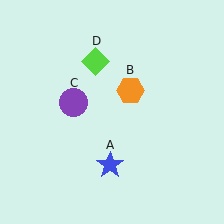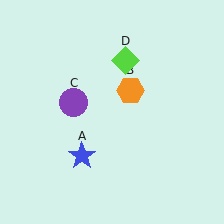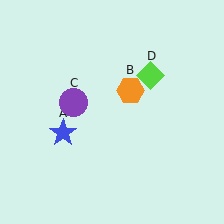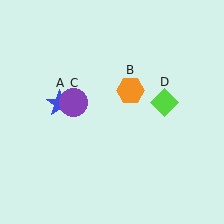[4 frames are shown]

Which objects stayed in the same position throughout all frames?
Orange hexagon (object B) and purple circle (object C) remained stationary.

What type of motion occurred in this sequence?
The blue star (object A), lime diamond (object D) rotated clockwise around the center of the scene.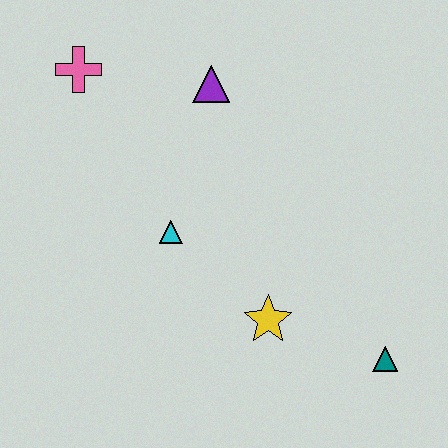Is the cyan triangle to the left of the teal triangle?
Yes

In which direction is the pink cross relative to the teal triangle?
The pink cross is to the left of the teal triangle.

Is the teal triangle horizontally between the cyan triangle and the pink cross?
No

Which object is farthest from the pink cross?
The teal triangle is farthest from the pink cross.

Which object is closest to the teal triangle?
The yellow star is closest to the teal triangle.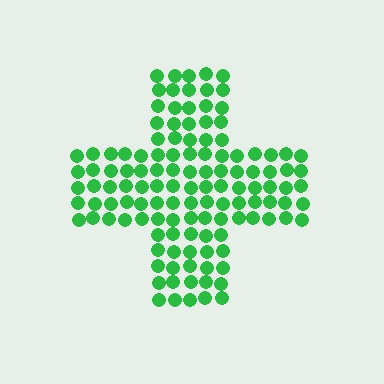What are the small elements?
The small elements are circles.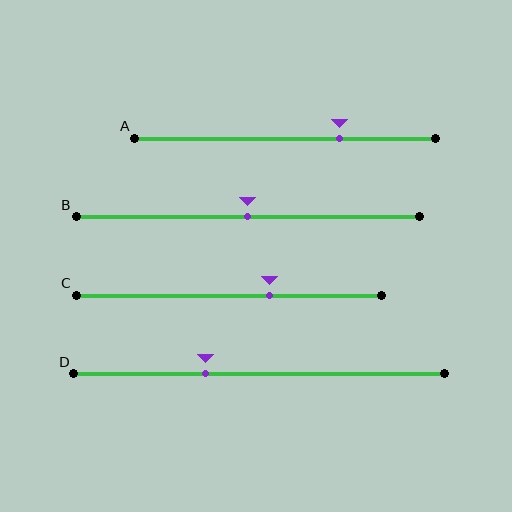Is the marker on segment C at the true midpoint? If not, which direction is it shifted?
No, the marker on segment C is shifted to the right by about 13% of the segment length.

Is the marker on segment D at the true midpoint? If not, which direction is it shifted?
No, the marker on segment D is shifted to the left by about 14% of the segment length.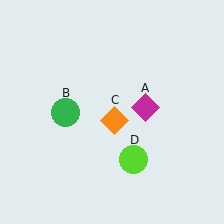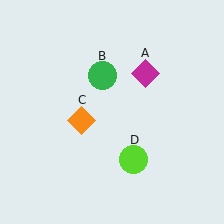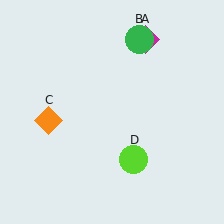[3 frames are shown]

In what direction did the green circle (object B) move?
The green circle (object B) moved up and to the right.